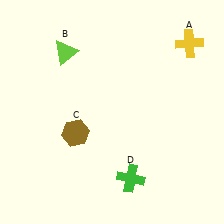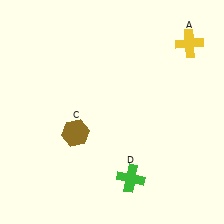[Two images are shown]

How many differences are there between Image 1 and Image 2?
There is 1 difference between the two images.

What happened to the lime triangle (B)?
The lime triangle (B) was removed in Image 2. It was in the top-left area of Image 1.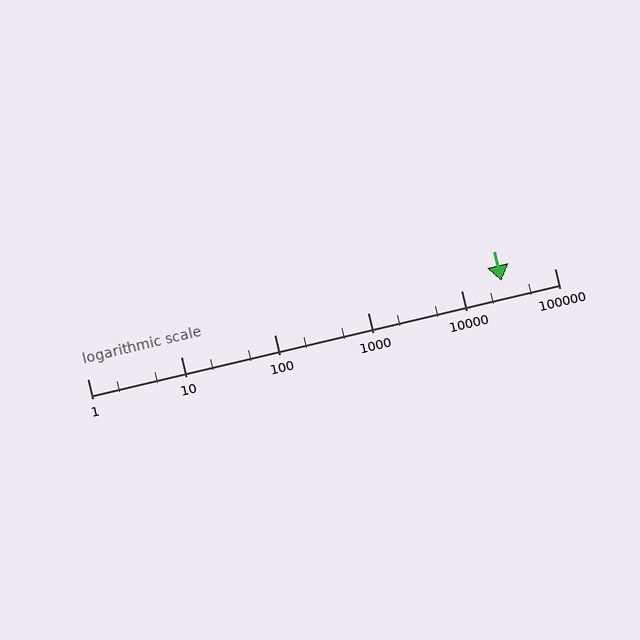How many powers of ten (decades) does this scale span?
The scale spans 5 decades, from 1 to 100000.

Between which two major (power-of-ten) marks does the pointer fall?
The pointer is between 10000 and 100000.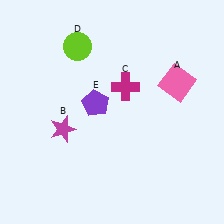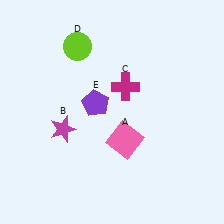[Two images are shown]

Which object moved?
The pink square (A) moved down.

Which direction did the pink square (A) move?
The pink square (A) moved down.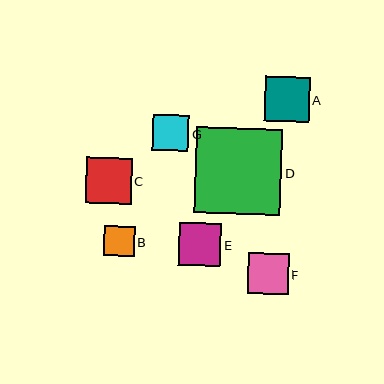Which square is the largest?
Square D is the largest with a size of approximately 86 pixels.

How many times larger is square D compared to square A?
Square D is approximately 1.9 times the size of square A.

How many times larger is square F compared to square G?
Square F is approximately 1.1 times the size of square G.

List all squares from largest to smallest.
From largest to smallest: D, C, A, E, F, G, B.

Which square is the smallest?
Square B is the smallest with a size of approximately 30 pixels.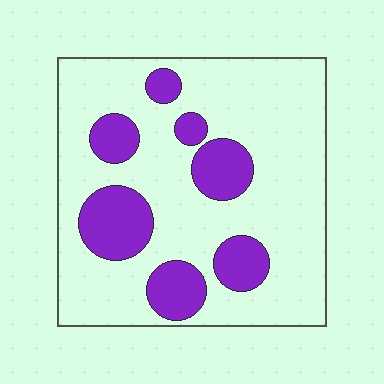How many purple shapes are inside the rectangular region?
7.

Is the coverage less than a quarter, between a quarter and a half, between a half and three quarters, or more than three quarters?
Less than a quarter.